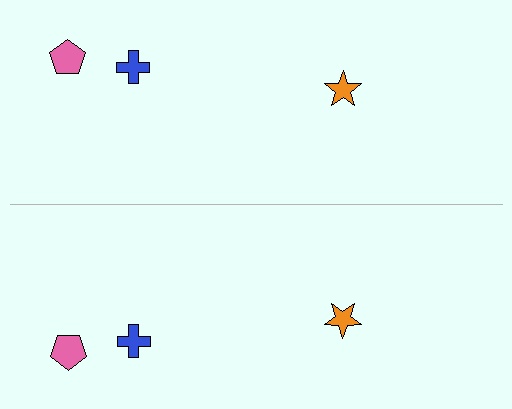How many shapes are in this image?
There are 6 shapes in this image.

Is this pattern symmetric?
Yes, this pattern has bilateral (reflection) symmetry.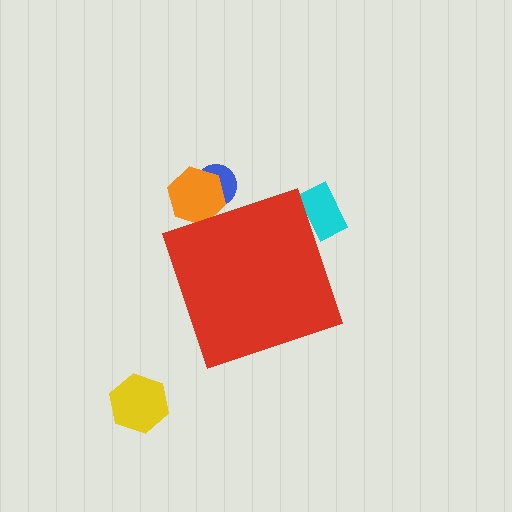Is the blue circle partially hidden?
Yes, the blue circle is partially hidden behind the red diamond.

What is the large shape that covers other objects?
A red diamond.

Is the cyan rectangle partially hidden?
Yes, the cyan rectangle is partially hidden behind the red diamond.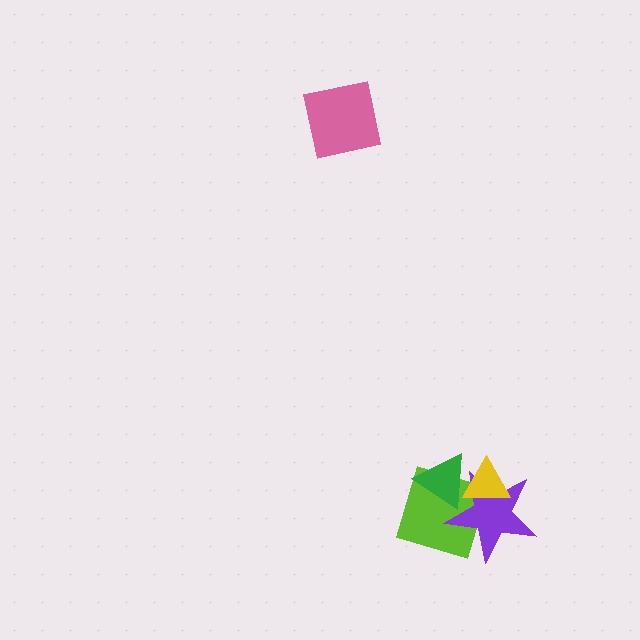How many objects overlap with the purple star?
3 objects overlap with the purple star.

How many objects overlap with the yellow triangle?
3 objects overlap with the yellow triangle.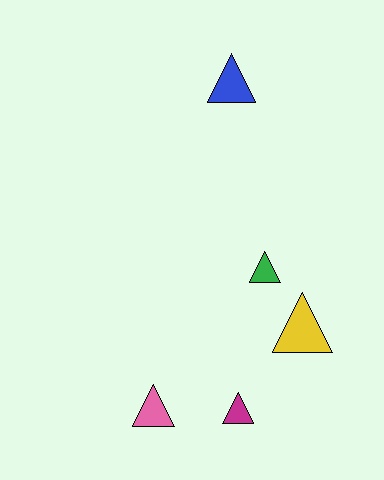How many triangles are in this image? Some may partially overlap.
There are 5 triangles.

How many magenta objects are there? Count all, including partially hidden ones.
There is 1 magenta object.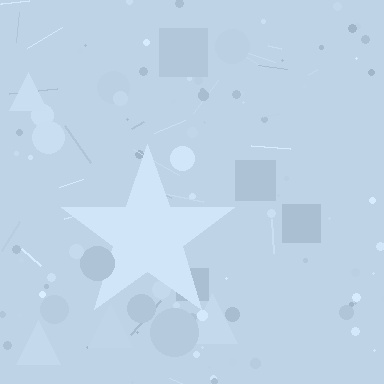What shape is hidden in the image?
A star is hidden in the image.